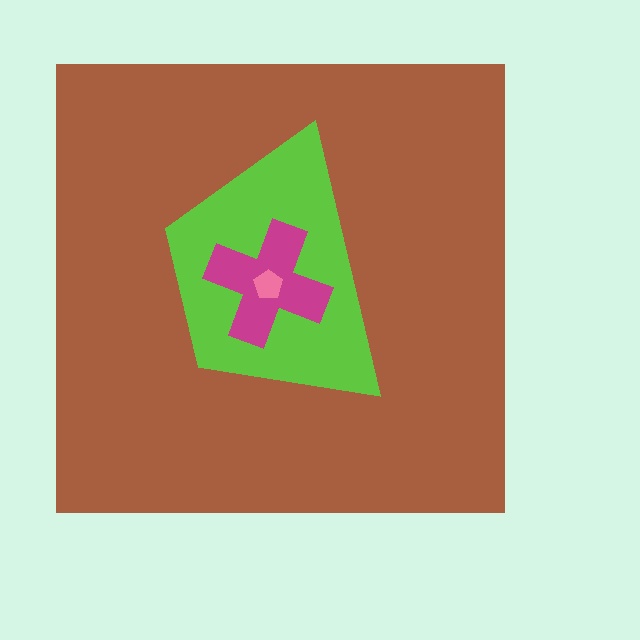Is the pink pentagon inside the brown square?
Yes.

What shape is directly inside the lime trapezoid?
The magenta cross.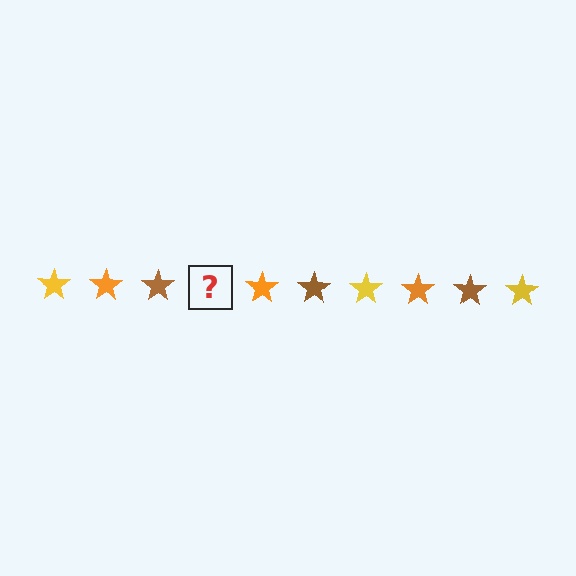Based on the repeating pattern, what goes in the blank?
The blank should be a yellow star.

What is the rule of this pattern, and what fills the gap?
The rule is that the pattern cycles through yellow, orange, brown stars. The gap should be filled with a yellow star.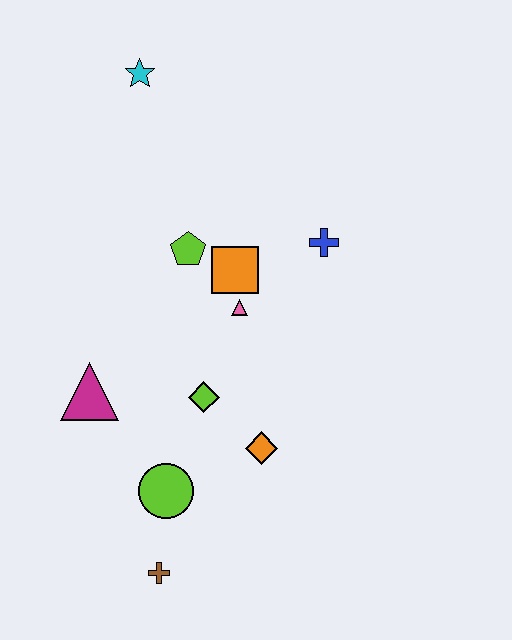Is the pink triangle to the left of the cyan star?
No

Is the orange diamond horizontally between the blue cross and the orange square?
Yes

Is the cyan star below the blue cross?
No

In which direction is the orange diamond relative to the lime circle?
The orange diamond is to the right of the lime circle.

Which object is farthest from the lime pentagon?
The brown cross is farthest from the lime pentagon.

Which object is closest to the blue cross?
The orange square is closest to the blue cross.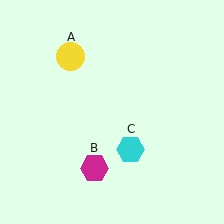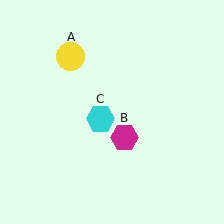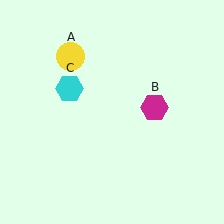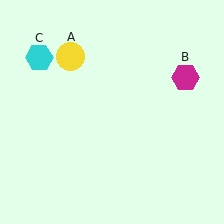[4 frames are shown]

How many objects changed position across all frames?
2 objects changed position: magenta hexagon (object B), cyan hexagon (object C).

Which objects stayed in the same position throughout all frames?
Yellow circle (object A) remained stationary.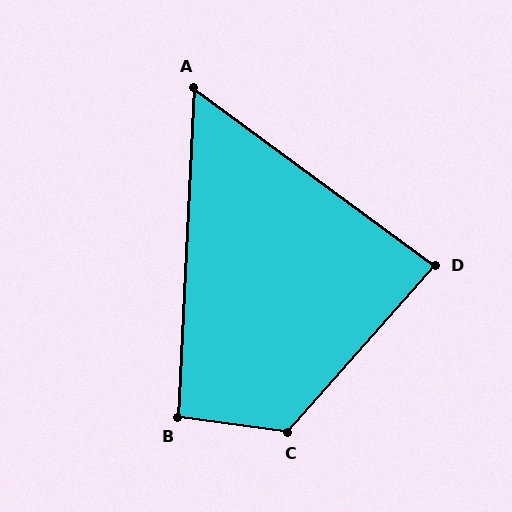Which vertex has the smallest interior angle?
A, at approximately 56 degrees.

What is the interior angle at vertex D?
Approximately 85 degrees (acute).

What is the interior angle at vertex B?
Approximately 95 degrees (obtuse).